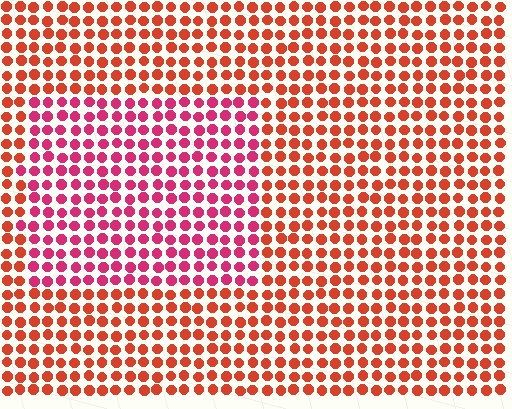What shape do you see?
I see a rectangle.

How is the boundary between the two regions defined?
The boundary is defined purely by a slight shift in hue (about 33 degrees). Spacing, size, and orientation are identical on both sides.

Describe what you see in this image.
The image is filled with small red elements in a uniform arrangement. A rectangle-shaped region is visible where the elements are tinted to a slightly different hue, forming a subtle color boundary.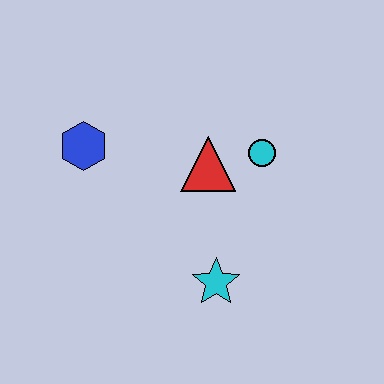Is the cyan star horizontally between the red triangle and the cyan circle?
Yes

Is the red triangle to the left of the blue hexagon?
No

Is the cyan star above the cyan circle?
No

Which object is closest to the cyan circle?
The red triangle is closest to the cyan circle.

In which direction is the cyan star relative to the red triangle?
The cyan star is below the red triangle.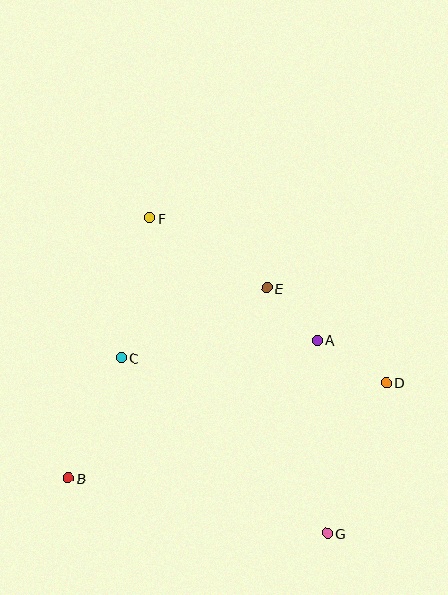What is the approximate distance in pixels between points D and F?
The distance between D and F is approximately 288 pixels.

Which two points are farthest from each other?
Points F and G are farthest from each other.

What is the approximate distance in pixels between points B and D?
The distance between B and D is approximately 332 pixels.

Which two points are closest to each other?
Points A and E are closest to each other.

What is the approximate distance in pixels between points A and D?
The distance between A and D is approximately 81 pixels.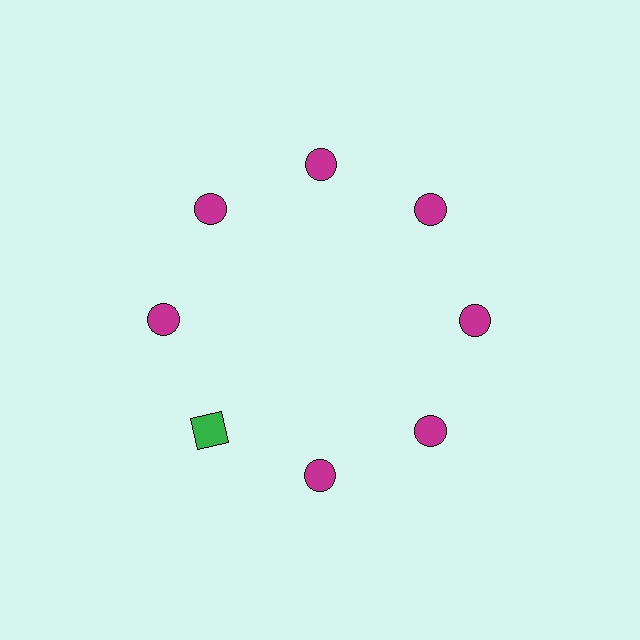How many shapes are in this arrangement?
There are 8 shapes arranged in a ring pattern.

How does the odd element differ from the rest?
It differs in both color (green instead of magenta) and shape (square instead of circle).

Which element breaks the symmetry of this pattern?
The green square at roughly the 8 o'clock position breaks the symmetry. All other shapes are magenta circles.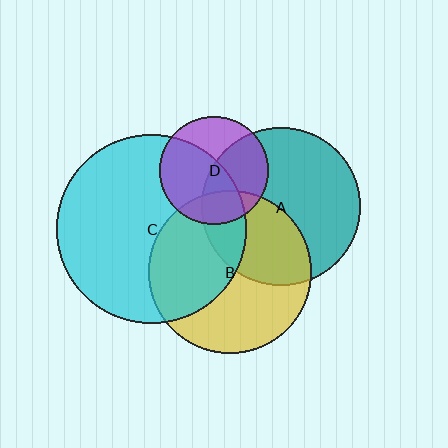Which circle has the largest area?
Circle C (cyan).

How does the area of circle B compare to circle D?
Approximately 2.3 times.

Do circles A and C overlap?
Yes.